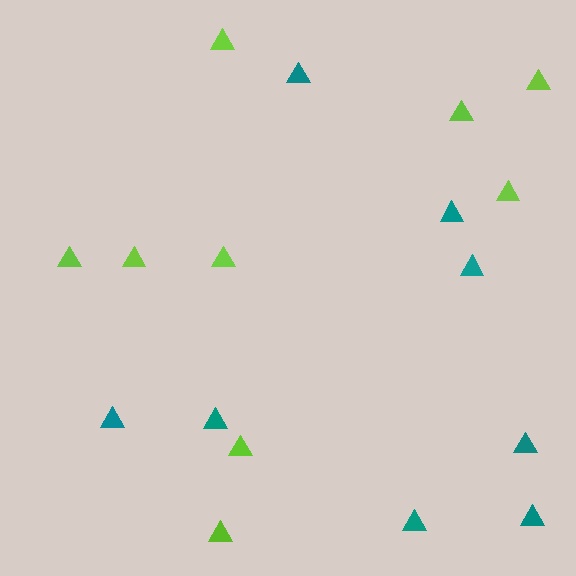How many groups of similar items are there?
There are 2 groups: one group of teal triangles (8) and one group of lime triangles (9).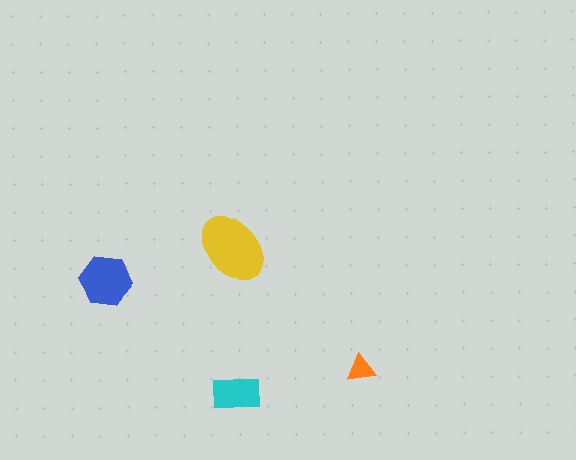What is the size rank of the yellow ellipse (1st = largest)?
1st.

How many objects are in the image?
There are 4 objects in the image.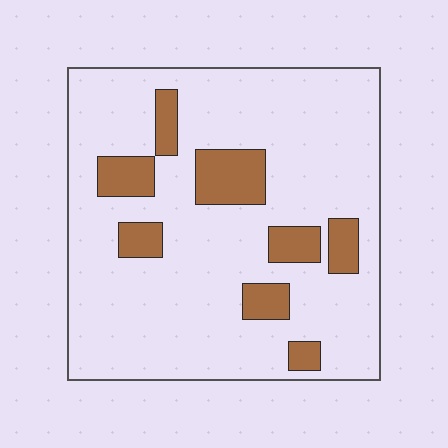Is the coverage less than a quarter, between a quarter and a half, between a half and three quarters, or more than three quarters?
Less than a quarter.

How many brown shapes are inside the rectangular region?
8.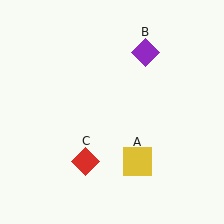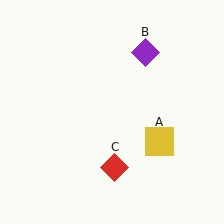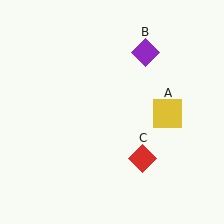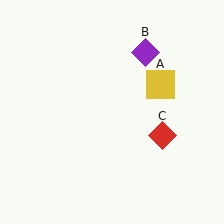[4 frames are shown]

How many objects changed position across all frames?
2 objects changed position: yellow square (object A), red diamond (object C).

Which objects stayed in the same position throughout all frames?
Purple diamond (object B) remained stationary.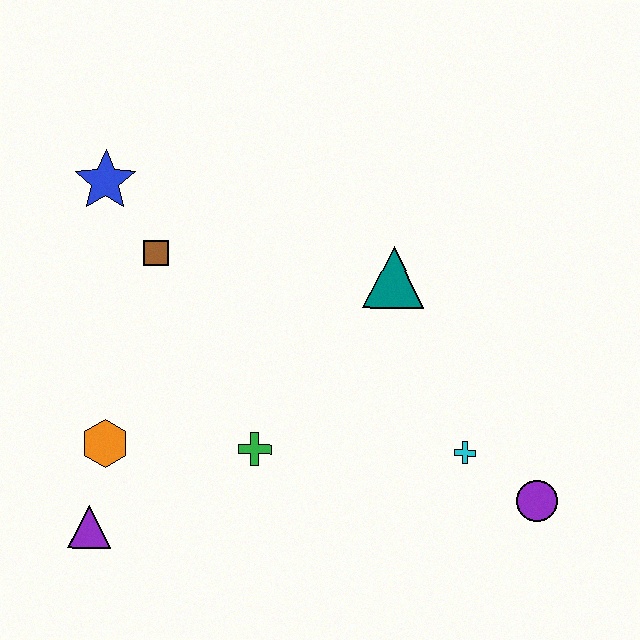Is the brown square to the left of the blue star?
No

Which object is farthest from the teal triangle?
The purple triangle is farthest from the teal triangle.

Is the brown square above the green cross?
Yes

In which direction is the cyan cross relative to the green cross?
The cyan cross is to the right of the green cross.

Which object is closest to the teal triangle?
The cyan cross is closest to the teal triangle.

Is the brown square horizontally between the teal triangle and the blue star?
Yes